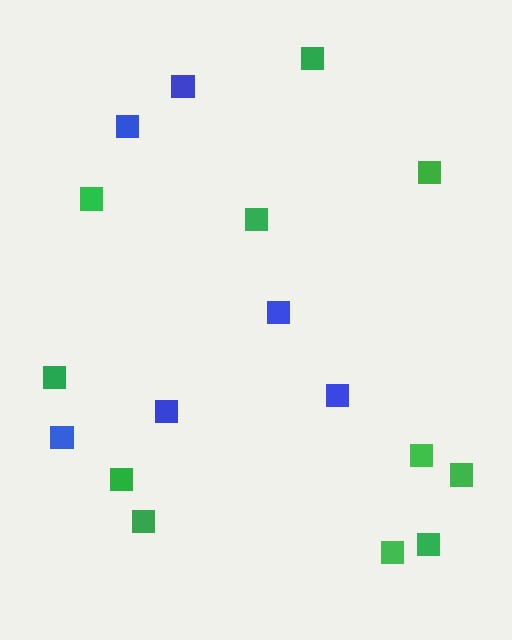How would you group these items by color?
There are 2 groups: one group of blue squares (6) and one group of green squares (11).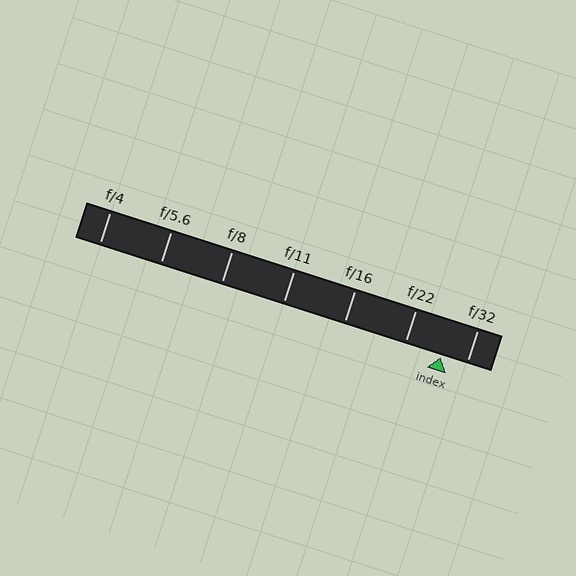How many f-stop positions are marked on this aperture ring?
There are 7 f-stop positions marked.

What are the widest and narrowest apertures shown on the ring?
The widest aperture shown is f/4 and the narrowest is f/32.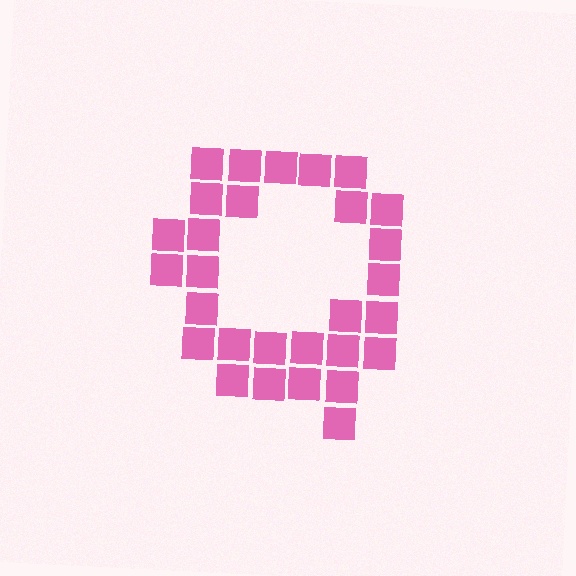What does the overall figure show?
The overall figure shows the letter Q.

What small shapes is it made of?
It is made of small squares.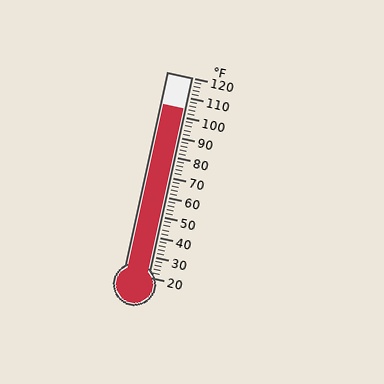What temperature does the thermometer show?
The thermometer shows approximately 104°F.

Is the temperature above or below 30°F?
The temperature is above 30°F.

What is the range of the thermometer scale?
The thermometer scale ranges from 20°F to 120°F.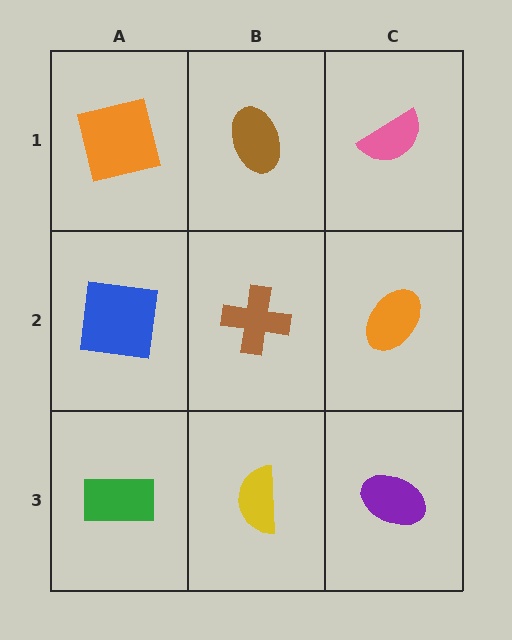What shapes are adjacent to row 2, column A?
An orange square (row 1, column A), a green rectangle (row 3, column A), a brown cross (row 2, column B).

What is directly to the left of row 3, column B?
A green rectangle.